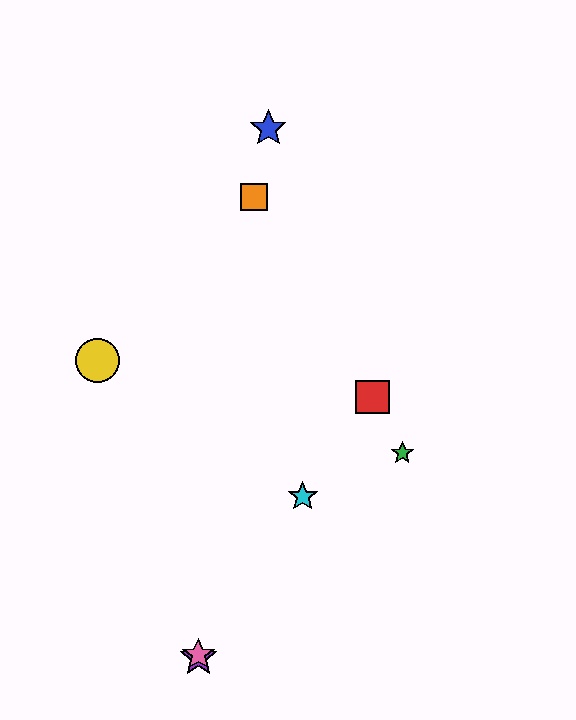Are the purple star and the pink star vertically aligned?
Yes, both are at x≈198.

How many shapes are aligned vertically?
2 shapes (the purple star, the pink star) are aligned vertically.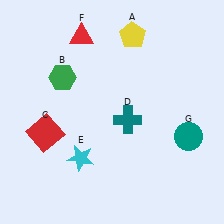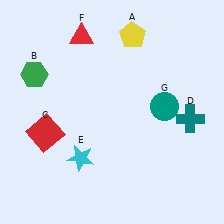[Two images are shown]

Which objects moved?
The objects that moved are: the green hexagon (B), the teal cross (D), the teal circle (G).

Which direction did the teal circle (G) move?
The teal circle (G) moved up.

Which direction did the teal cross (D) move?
The teal cross (D) moved right.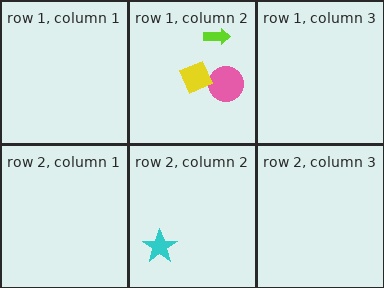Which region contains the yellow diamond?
The row 1, column 2 region.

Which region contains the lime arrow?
The row 1, column 2 region.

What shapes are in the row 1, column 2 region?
The pink circle, the lime arrow, the yellow diamond.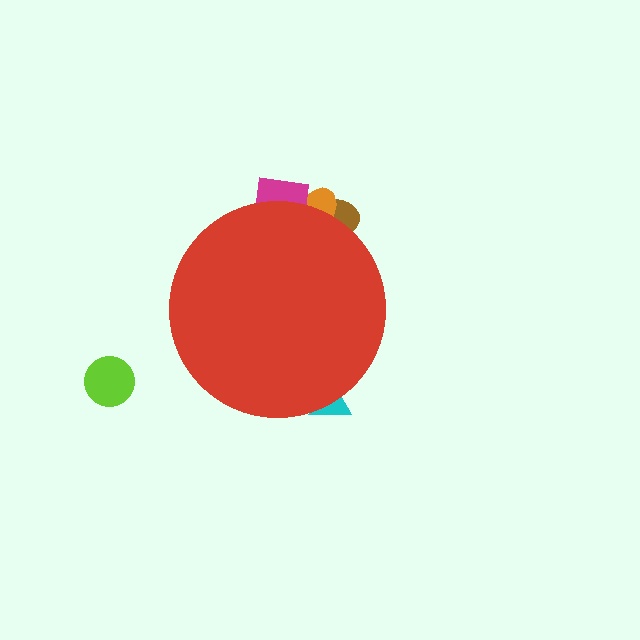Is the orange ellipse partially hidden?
Yes, the orange ellipse is partially hidden behind the red circle.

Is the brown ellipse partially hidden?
Yes, the brown ellipse is partially hidden behind the red circle.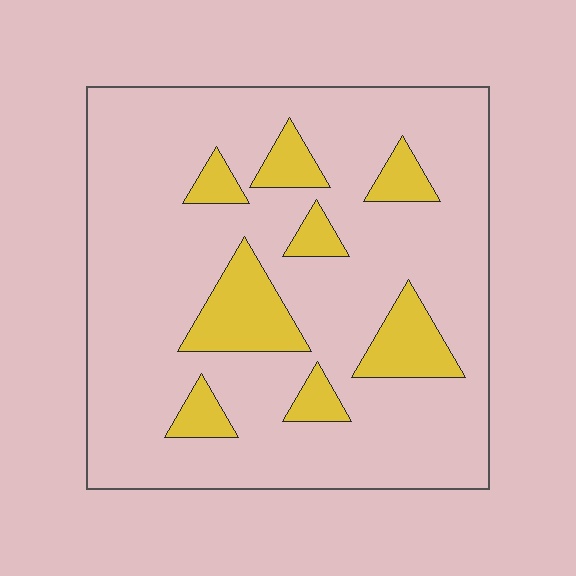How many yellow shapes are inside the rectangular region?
8.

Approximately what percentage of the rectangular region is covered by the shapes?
Approximately 15%.